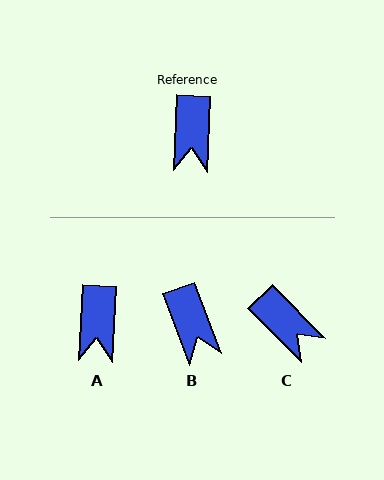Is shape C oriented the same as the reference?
No, it is off by about 47 degrees.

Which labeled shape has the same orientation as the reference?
A.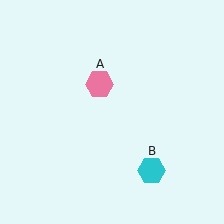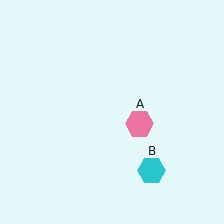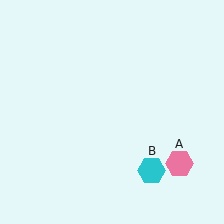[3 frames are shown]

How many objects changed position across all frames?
1 object changed position: pink hexagon (object A).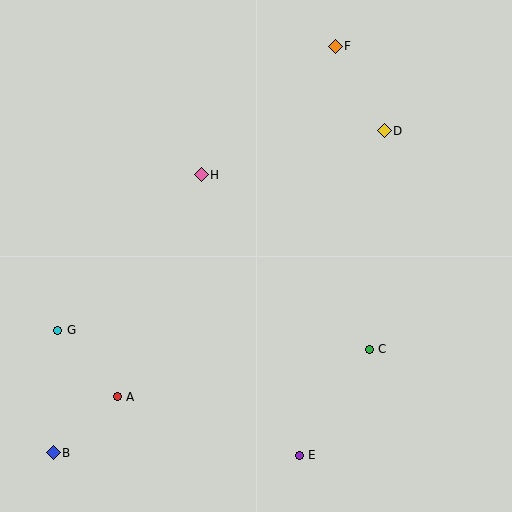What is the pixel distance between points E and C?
The distance between E and C is 127 pixels.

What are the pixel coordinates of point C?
Point C is at (369, 349).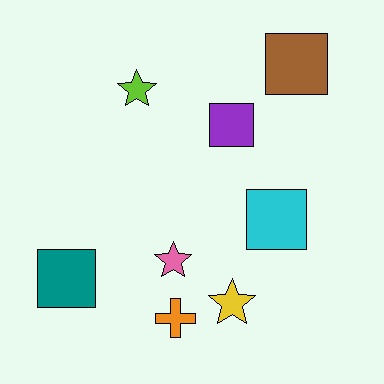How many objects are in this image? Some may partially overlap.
There are 8 objects.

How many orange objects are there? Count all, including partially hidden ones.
There is 1 orange object.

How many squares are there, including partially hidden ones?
There are 4 squares.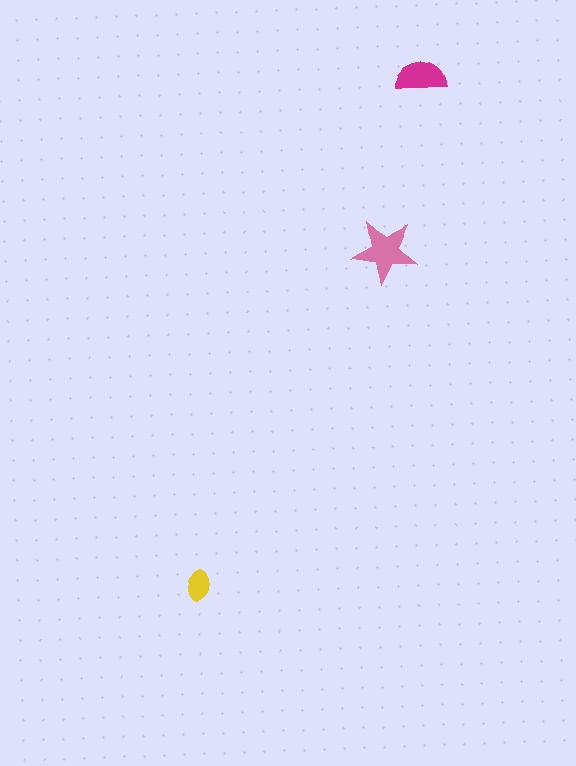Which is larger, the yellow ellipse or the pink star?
The pink star.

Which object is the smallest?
The yellow ellipse.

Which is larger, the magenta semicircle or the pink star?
The pink star.